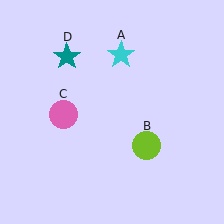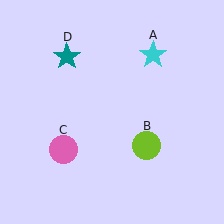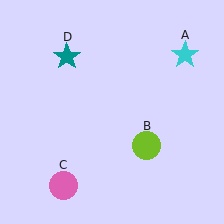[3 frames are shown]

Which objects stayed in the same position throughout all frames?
Lime circle (object B) and teal star (object D) remained stationary.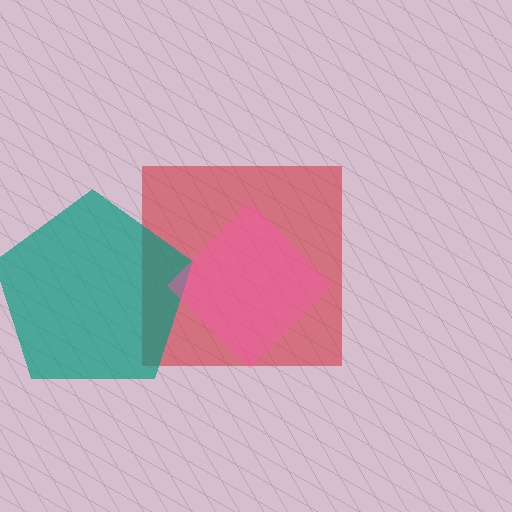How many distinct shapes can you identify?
There are 3 distinct shapes: a red square, a teal pentagon, a pink diamond.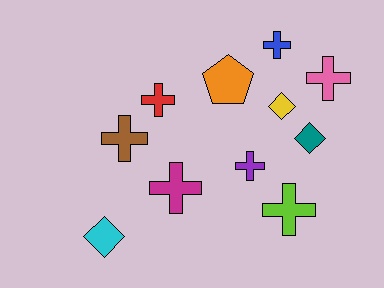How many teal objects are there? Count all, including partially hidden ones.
There is 1 teal object.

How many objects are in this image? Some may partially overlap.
There are 11 objects.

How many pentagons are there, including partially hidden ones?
There is 1 pentagon.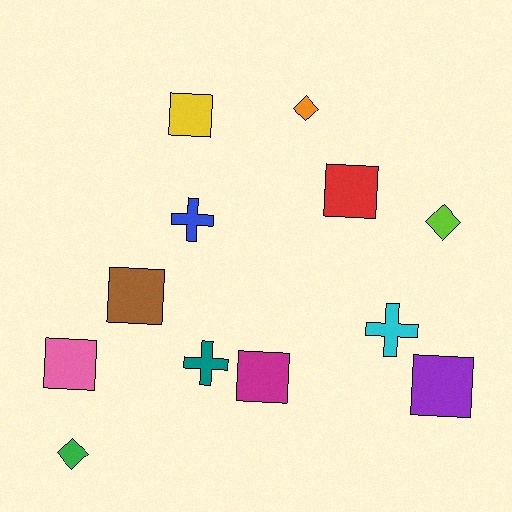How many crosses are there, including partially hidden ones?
There are 3 crosses.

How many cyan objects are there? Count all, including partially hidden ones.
There is 1 cyan object.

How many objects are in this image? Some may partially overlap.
There are 12 objects.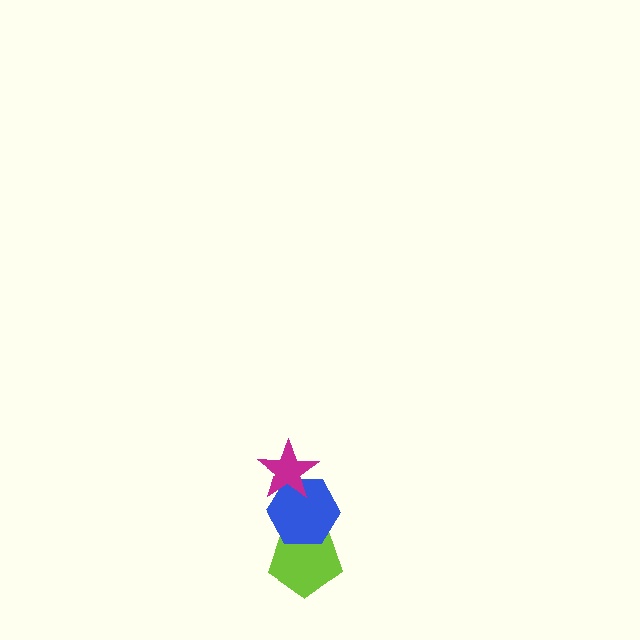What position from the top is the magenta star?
The magenta star is 1st from the top.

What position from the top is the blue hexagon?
The blue hexagon is 2nd from the top.